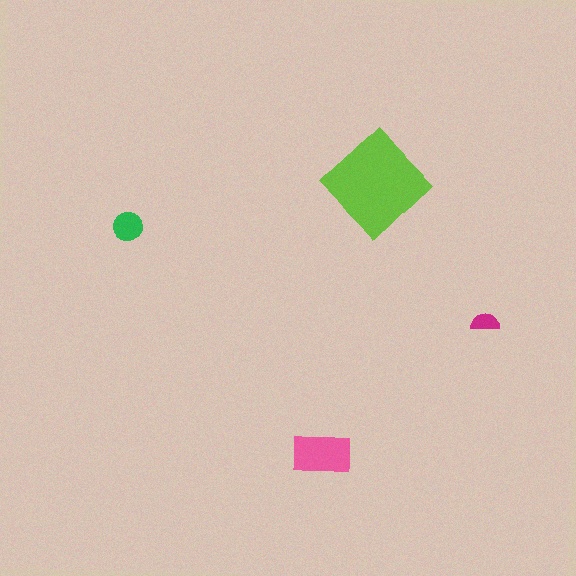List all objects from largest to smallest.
The lime diamond, the pink rectangle, the green circle, the magenta semicircle.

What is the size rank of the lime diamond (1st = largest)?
1st.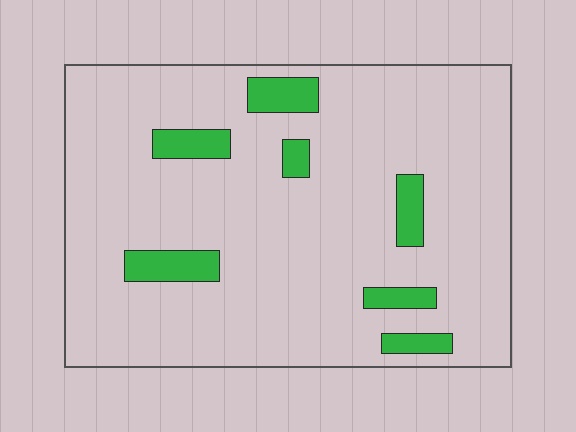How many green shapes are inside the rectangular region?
7.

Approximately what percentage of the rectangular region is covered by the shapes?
Approximately 10%.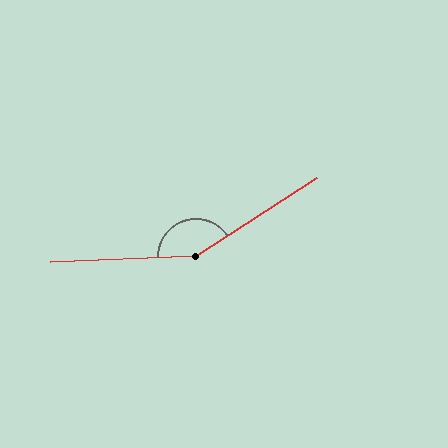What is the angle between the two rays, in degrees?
Approximately 149 degrees.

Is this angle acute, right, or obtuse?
It is obtuse.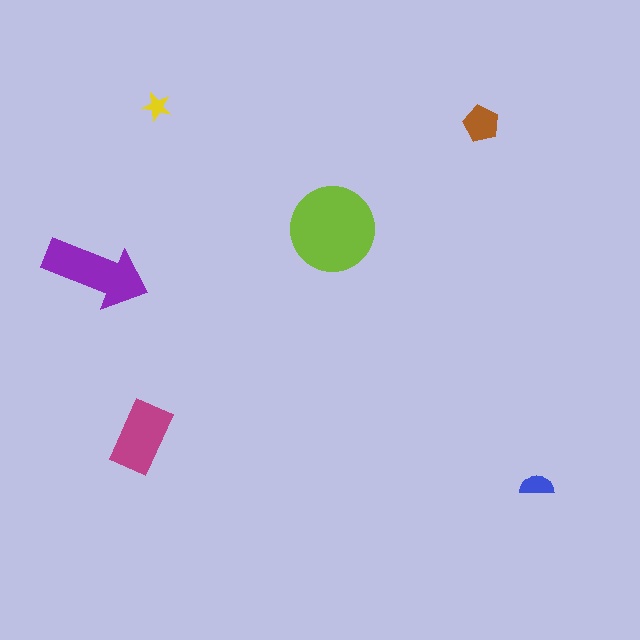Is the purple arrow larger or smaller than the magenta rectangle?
Larger.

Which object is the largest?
The lime circle.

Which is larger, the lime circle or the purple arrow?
The lime circle.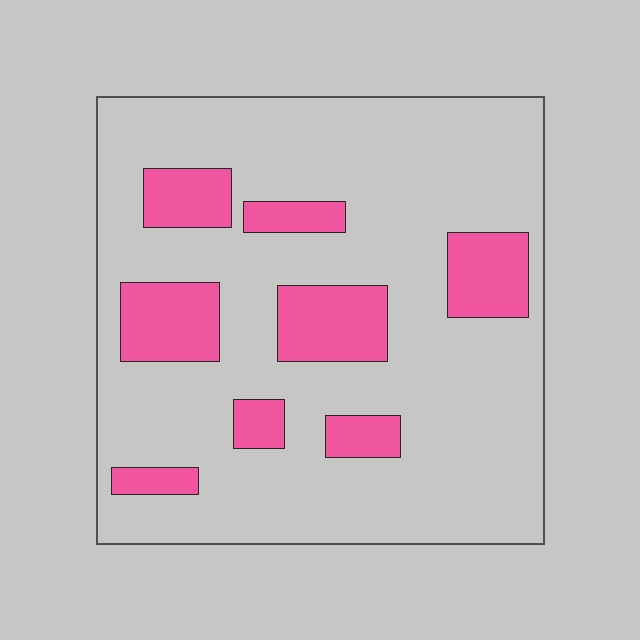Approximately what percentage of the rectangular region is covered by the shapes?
Approximately 20%.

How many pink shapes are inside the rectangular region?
8.